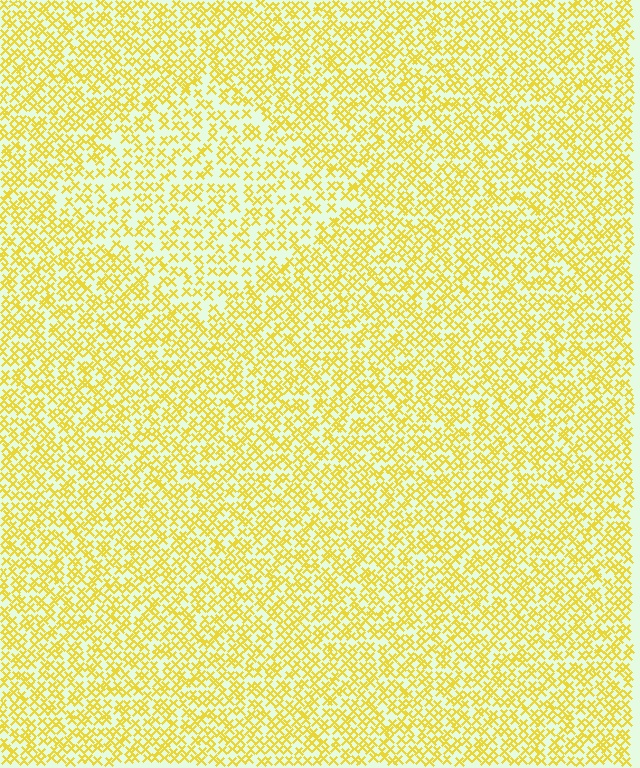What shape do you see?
I see a diamond.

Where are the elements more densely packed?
The elements are more densely packed outside the diamond boundary.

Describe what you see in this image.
The image contains small yellow elements arranged at two different densities. A diamond-shaped region is visible where the elements are less densely packed than the surrounding area.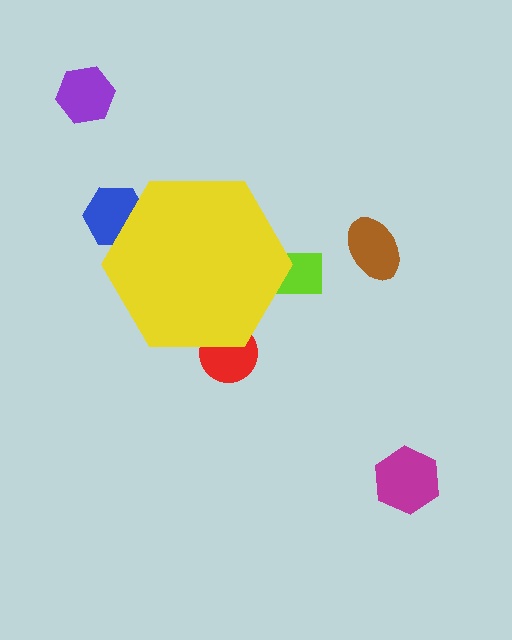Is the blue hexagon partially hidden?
Yes, the blue hexagon is partially hidden behind the yellow hexagon.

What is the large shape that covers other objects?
A yellow hexagon.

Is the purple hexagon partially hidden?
No, the purple hexagon is fully visible.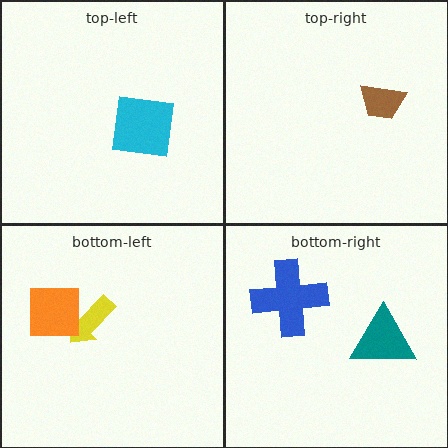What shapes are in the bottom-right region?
The blue cross, the teal triangle.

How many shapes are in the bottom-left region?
2.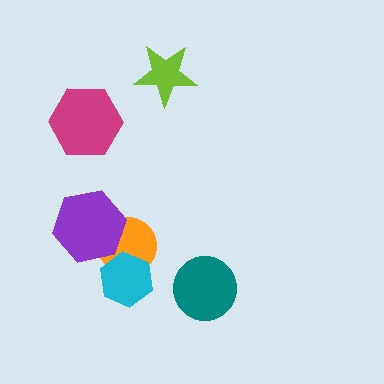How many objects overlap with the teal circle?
0 objects overlap with the teal circle.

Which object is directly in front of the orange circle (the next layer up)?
The cyan hexagon is directly in front of the orange circle.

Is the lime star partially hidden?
No, no other shape covers it.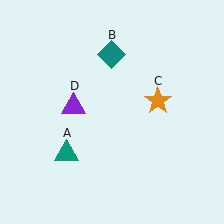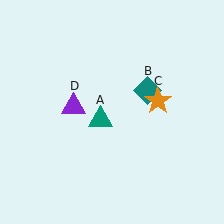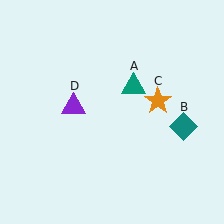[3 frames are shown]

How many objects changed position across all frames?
2 objects changed position: teal triangle (object A), teal diamond (object B).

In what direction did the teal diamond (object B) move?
The teal diamond (object B) moved down and to the right.